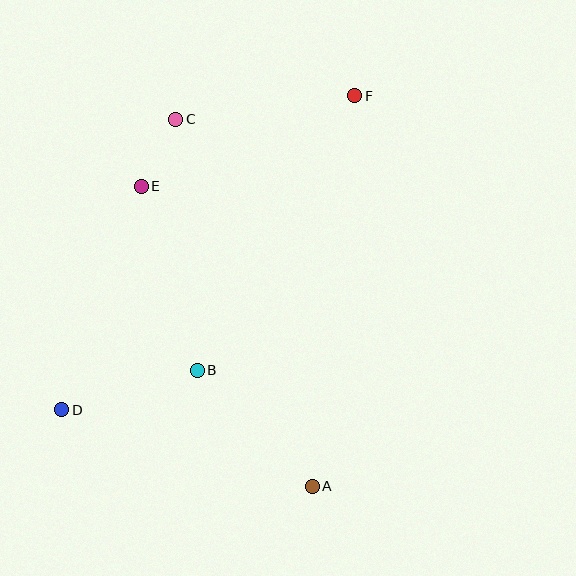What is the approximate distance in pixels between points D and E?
The distance between D and E is approximately 237 pixels.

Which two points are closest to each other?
Points C and E are closest to each other.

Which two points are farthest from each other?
Points D and F are farthest from each other.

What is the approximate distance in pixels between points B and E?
The distance between B and E is approximately 192 pixels.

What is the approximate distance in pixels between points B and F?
The distance between B and F is approximately 316 pixels.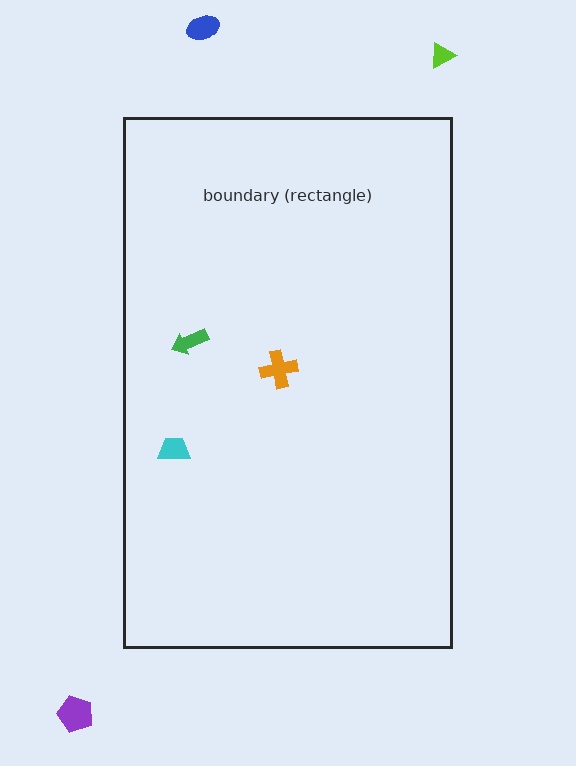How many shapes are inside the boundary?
3 inside, 3 outside.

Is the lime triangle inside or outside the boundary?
Outside.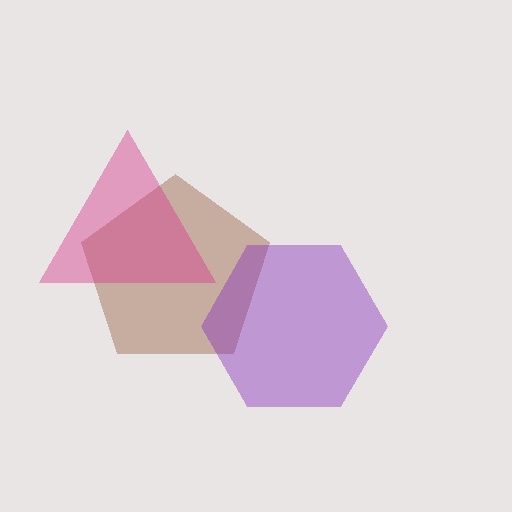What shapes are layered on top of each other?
The layered shapes are: a brown pentagon, a magenta triangle, a purple hexagon.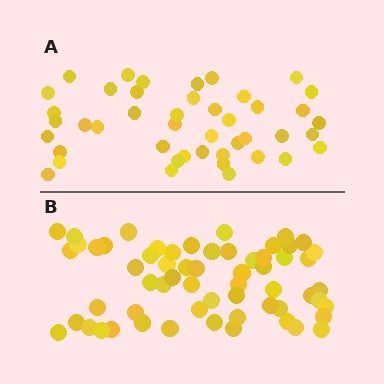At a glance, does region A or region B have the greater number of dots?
Region B (the bottom region) has more dots.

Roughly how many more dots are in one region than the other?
Region B has approximately 15 more dots than region A.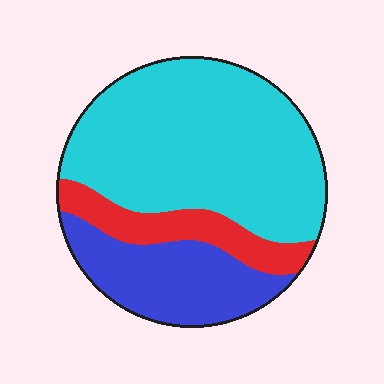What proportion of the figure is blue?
Blue takes up less than a quarter of the figure.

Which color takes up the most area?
Cyan, at roughly 60%.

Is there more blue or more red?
Blue.